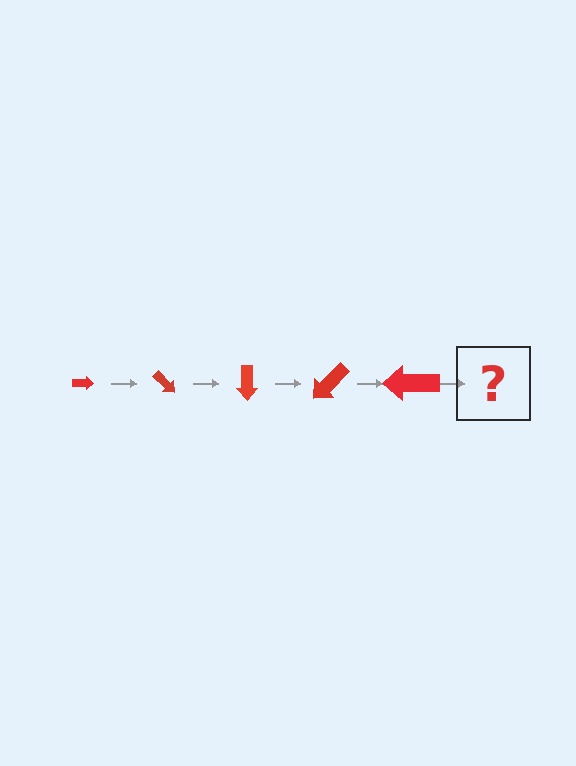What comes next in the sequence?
The next element should be an arrow, larger than the previous one and rotated 225 degrees from the start.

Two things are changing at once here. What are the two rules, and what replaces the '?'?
The two rules are that the arrow grows larger each step and it rotates 45 degrees each step. The '?' should be an arrow, larger than the previous one and rotated 225 degrees from the start.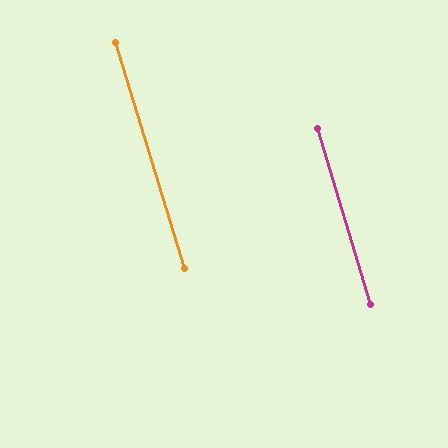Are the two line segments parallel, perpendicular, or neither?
Parallel — their directions differ by only 0.0°.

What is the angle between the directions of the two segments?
Approximately 0 degrees.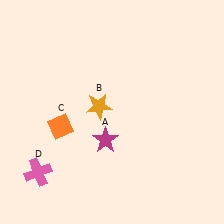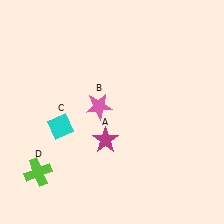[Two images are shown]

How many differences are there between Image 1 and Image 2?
There are 3 differences between the two images.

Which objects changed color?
B changed from orange to pink. C changed from orange to cyan. D changed from pink to lime.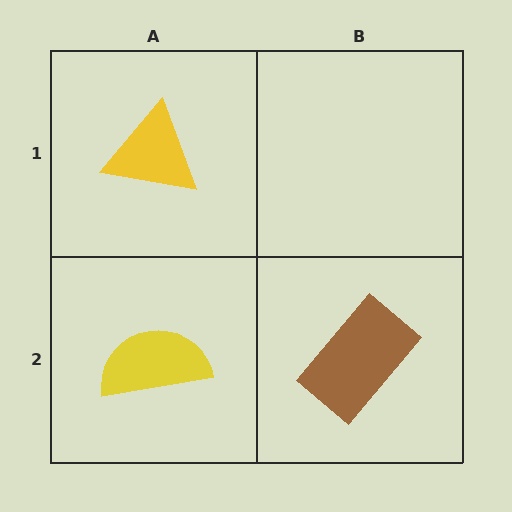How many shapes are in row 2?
2 shapes.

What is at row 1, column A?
A yellow triangle.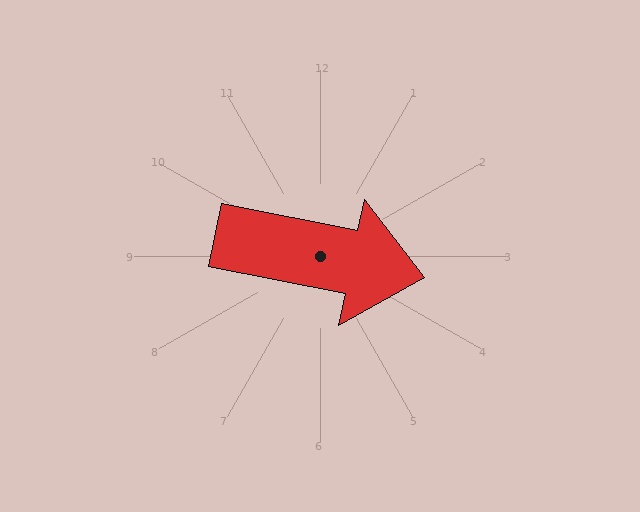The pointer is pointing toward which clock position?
Roughly 3 o'clock.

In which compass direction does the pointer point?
East.